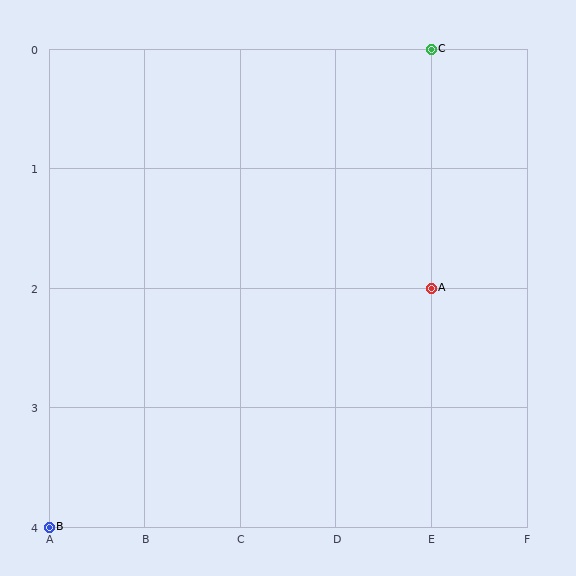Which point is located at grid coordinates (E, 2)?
Point A is at (E, 2).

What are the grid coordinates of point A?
Point A is at grid coordinates (E, 2).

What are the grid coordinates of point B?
Point B is at grid coordinates (A, 4).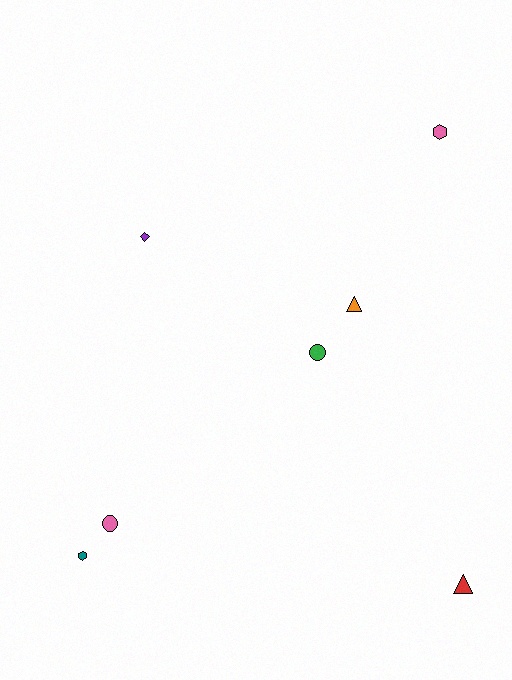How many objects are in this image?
There are 7 objects.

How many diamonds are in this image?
There is 1 diamond.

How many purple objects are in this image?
There is 1 purple object.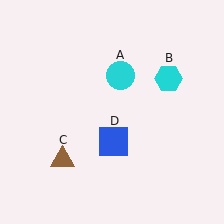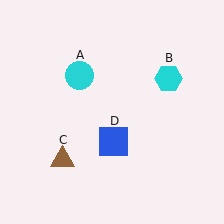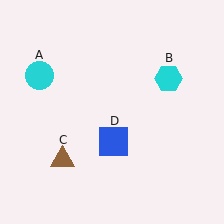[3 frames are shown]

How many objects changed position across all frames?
1 object changed position: cyan circle (object A).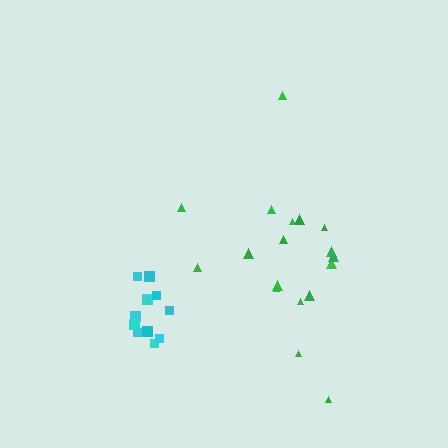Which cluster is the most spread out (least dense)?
Green.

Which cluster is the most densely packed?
Cyan.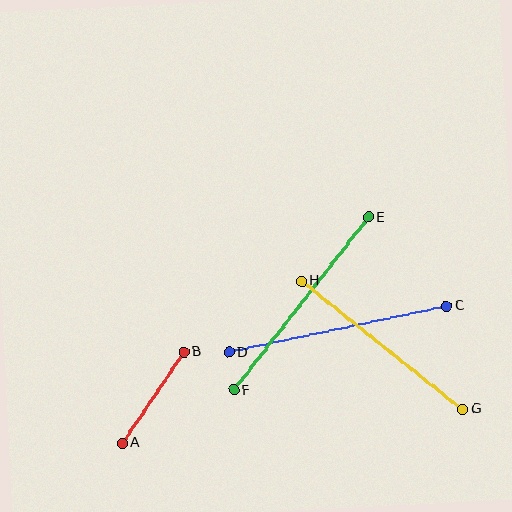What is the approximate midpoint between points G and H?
The midpoint is at approximately (382, 345) pixels.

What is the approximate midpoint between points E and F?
The midpoint is at approximately (301, 304) pixels.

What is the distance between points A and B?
The distance is approximately 110 pixels.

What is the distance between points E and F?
The distance is approximately 219 pixels.